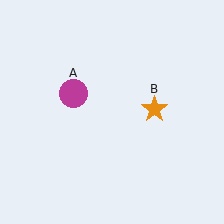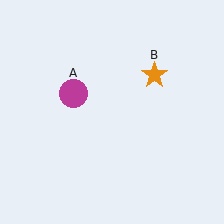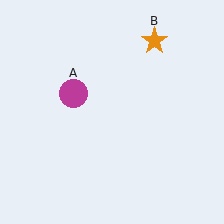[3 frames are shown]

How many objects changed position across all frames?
1 object changed position: orange star (object B).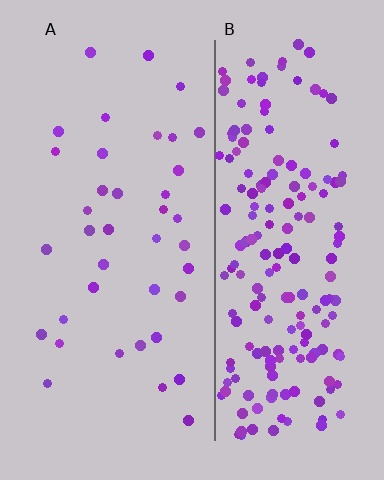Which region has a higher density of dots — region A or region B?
B (the right).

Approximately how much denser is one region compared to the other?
Approximately 5.1× — region B over region A.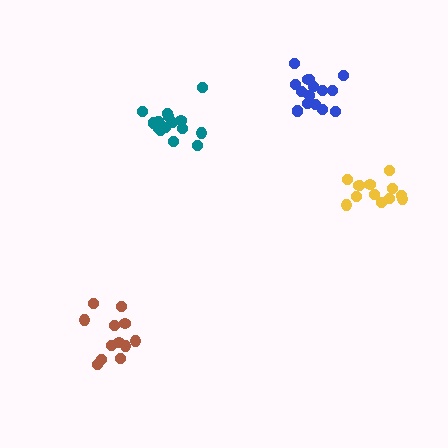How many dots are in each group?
Group 1: 17 dots, Group 2: 14 dots, Group 3: 12 dots, Group 4: 16 dots (59 total).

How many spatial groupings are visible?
There are 4 spatial groupings.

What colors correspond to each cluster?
The clusters are colored: teal, yellow, brown, blue.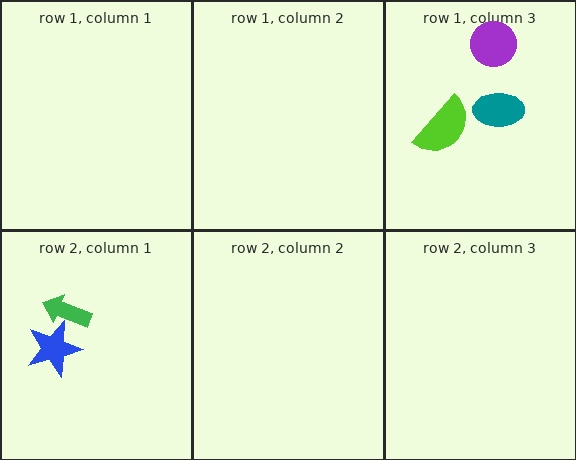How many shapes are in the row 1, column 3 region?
3.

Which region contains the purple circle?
The row 1, column 3 region.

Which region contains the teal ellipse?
The row 1, column 3 region.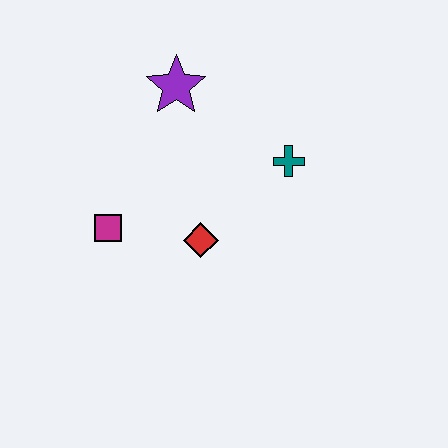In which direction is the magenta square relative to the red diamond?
The magenta square is to the left of the red diamond.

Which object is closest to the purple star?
The teal cross is closest to the purple star.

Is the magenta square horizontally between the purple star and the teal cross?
No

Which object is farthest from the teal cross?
The magenta square is farthest from the teal cross.